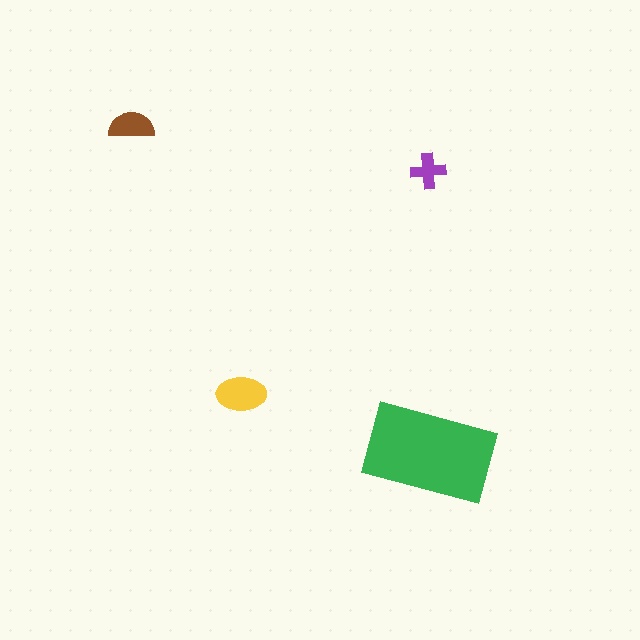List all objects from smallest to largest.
The purple cross, the brown semicircle, the yellow ellipse, the green rectangle.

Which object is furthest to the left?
The brown semicircle is leftmost.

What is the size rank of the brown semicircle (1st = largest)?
3rd.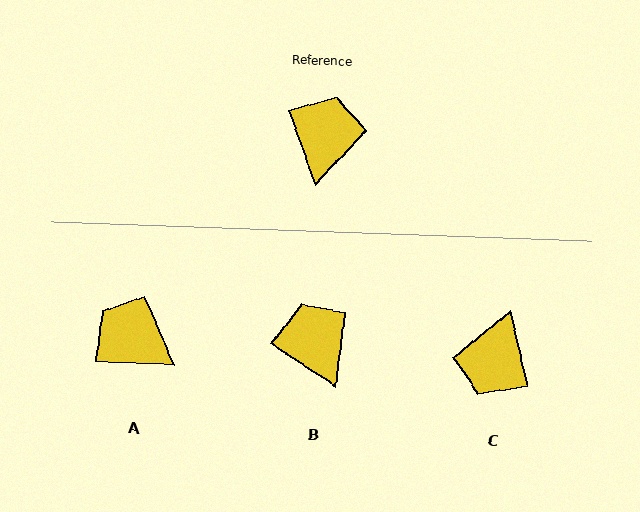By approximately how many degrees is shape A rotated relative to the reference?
Approximately 67 degrees counter-clockwise.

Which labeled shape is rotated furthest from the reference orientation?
C, about 173 degrees away.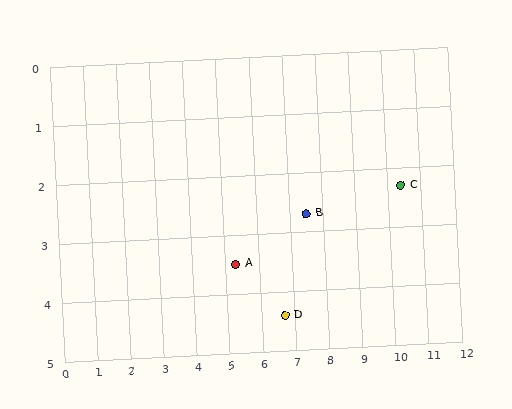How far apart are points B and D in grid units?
Points B and D are about 1.9 grid units apart.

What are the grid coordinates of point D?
Point D is at approximately (6.7, 4.4).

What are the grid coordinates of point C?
Point C is at approximately (10.4, 2.3).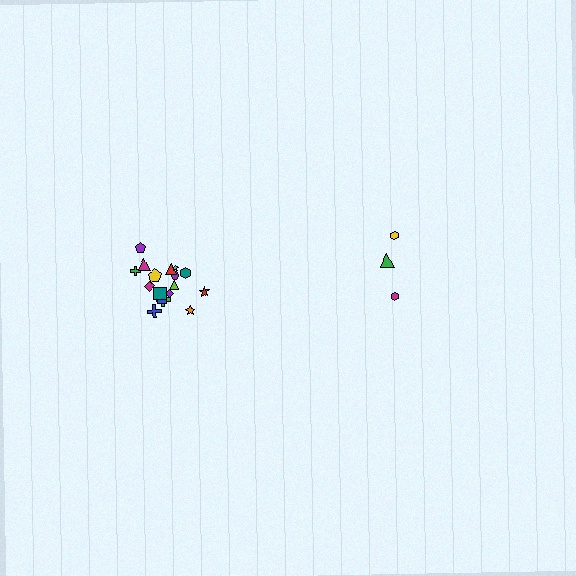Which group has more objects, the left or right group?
The left group.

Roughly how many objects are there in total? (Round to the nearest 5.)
Roughly 20 objects in total.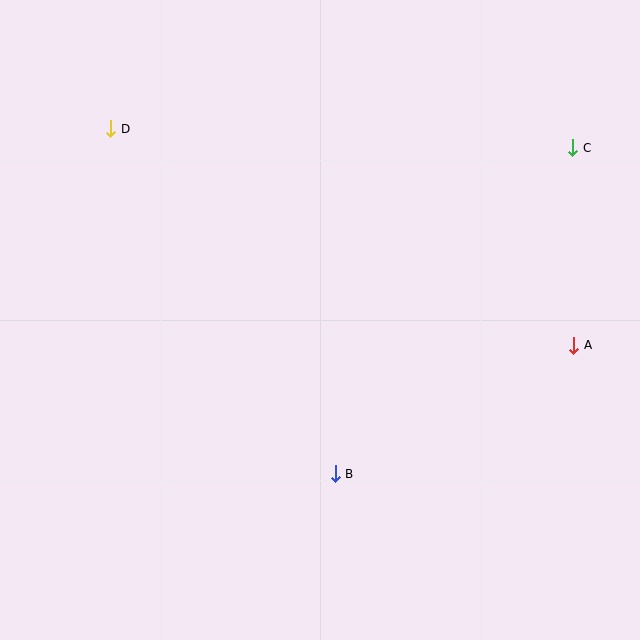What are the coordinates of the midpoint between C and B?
The midpoint between C and B is at (454, 311).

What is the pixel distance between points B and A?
The distance between B and A is 271 pixels.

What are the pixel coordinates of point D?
Point D is at (111, 129).